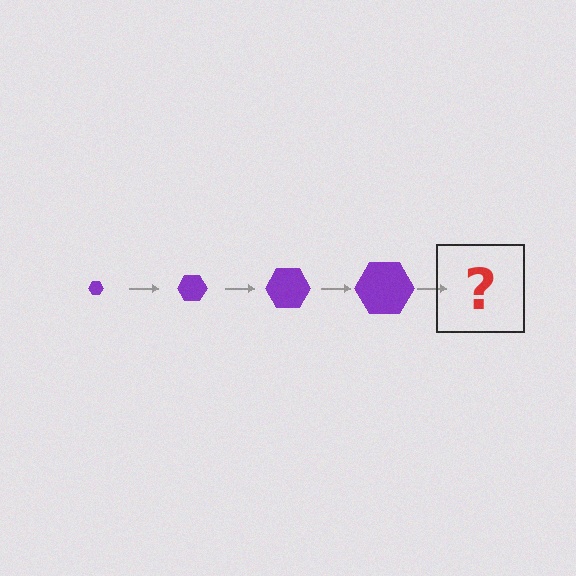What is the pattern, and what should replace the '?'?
The pattern is that the hexagon gets progressively larger each step. The '?' should be a purple hexagon, larger than the previous one.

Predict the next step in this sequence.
The next step is a purple hexagon, larger than the previous one.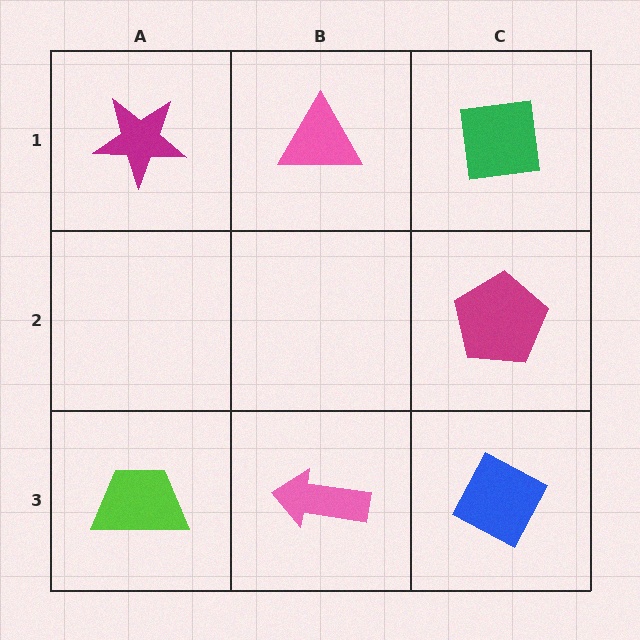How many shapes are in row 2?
1 shape.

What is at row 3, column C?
A blue diamond.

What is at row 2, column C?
A magenta pentagon.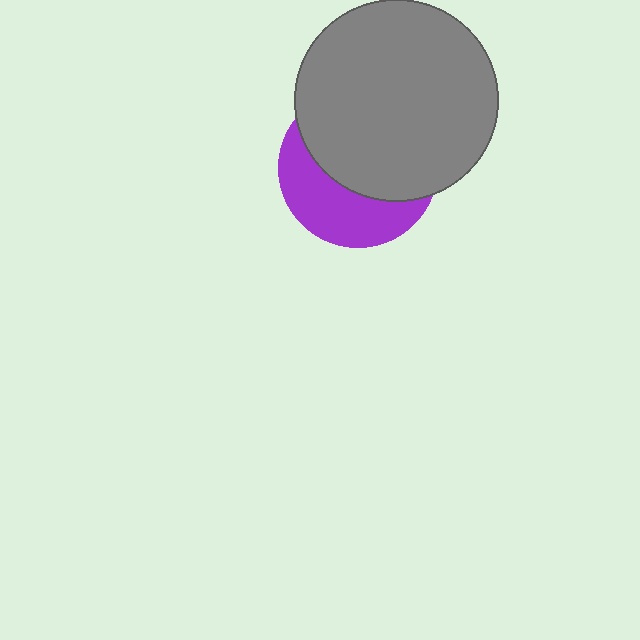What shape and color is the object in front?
The object in front is a gray circle.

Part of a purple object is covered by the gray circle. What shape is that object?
It is a circle.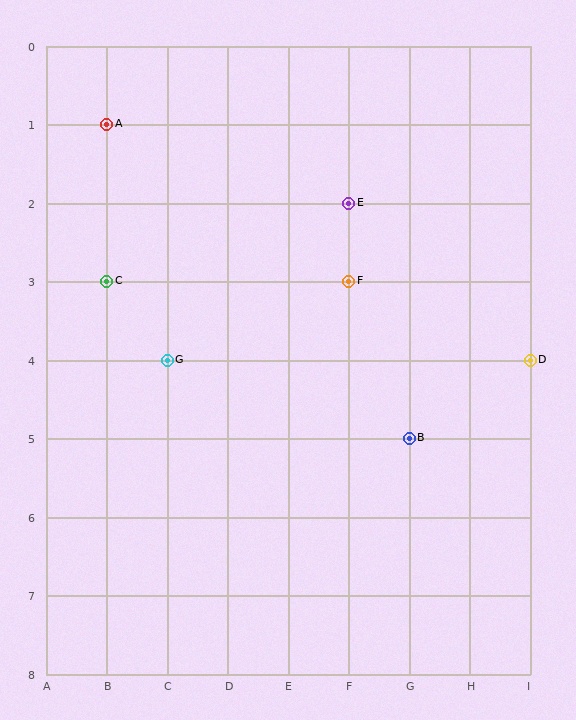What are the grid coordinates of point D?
Point D is at grid coordinates (I, 4).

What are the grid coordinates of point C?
Point C is at grid coordinates (B, 3).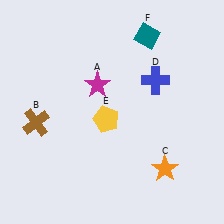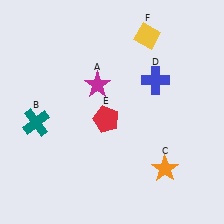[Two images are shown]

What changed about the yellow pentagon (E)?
In Image 1, E is yellow. In Image 2, it changed to red.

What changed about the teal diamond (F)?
In Image 1, F is teal. In Image 2, it changed to yellow.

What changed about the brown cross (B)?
In Image 1, B is brown. In Image 2, it changed to teal.